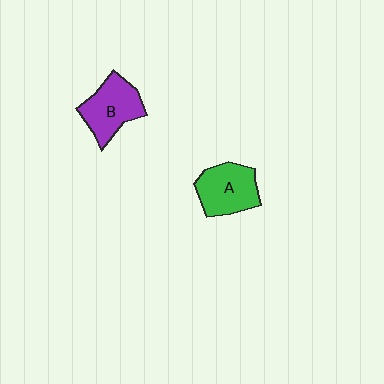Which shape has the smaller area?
Shape A (green).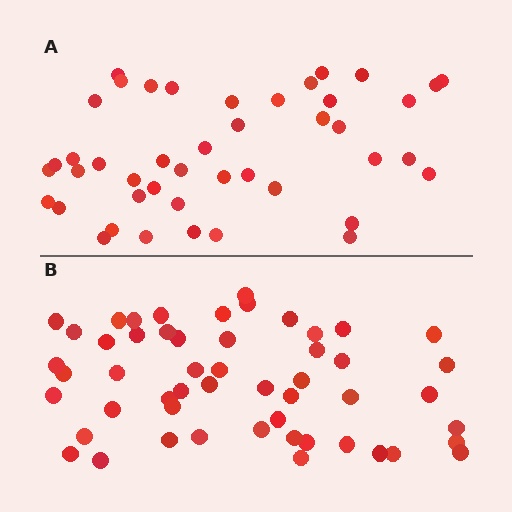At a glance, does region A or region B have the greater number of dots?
Region B (the bottom region) has more dots.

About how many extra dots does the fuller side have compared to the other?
Region B has roughly 8 or so more dots than region A.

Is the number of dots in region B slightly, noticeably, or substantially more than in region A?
Region B has only slightly more — the two regions are fairly close. The ratio is roughly 1.2 to 1.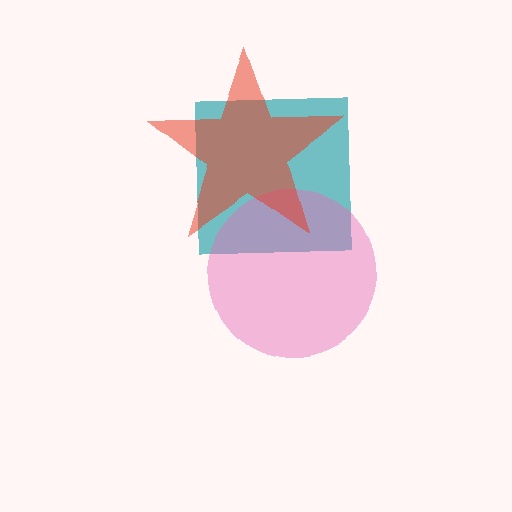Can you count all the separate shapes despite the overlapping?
Yes, there are 3 separate shapes.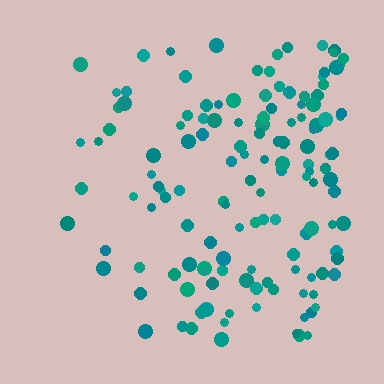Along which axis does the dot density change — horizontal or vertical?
Horizontal.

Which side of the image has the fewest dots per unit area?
The left.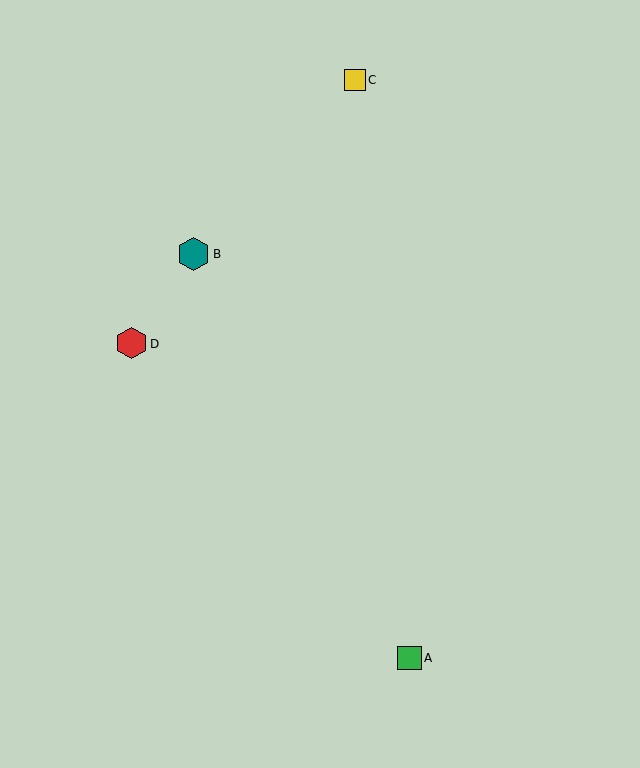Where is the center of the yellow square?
The center of the yellow square is at (355, 80).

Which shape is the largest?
The teal hexagon (labeled B) is the largest.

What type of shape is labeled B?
Shape B is a teal hexagon.